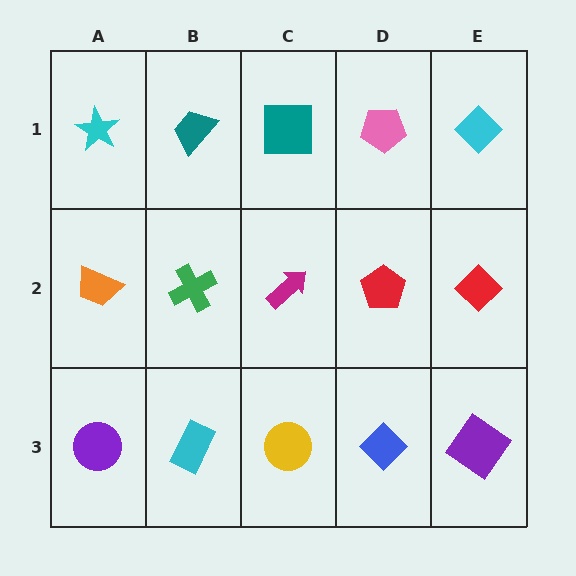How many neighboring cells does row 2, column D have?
4.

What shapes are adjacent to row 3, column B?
A green cross (row 2, column B), a purple circle (row 3, column A), a yellow circle (row 3, column C).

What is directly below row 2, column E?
A purple diamond.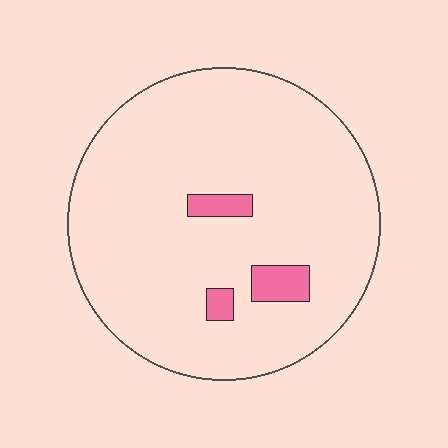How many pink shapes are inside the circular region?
3.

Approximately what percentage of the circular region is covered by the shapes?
Approximately 5%.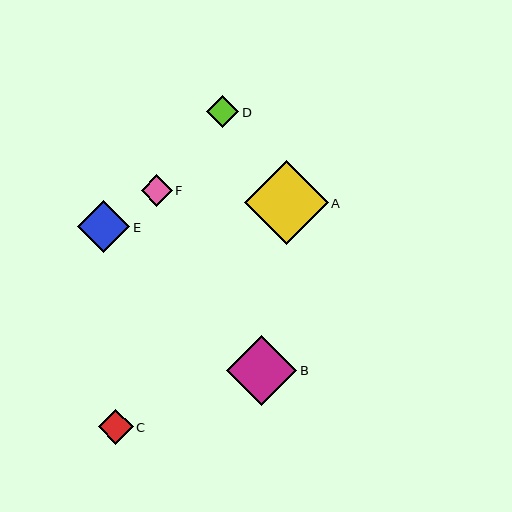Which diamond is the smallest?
Diamond F is the smallest with a size of approximately 31 pixels.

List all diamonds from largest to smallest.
From largest to smallest: A, B, E, C, D, F.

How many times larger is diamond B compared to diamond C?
Diamond B is approximately 2.0 times the size of diamond C.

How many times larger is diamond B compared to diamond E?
Diamond B is approximately 1.3 times the size of diamond E.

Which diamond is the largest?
Diamond A is the largest with a size of approximately 84 pixels.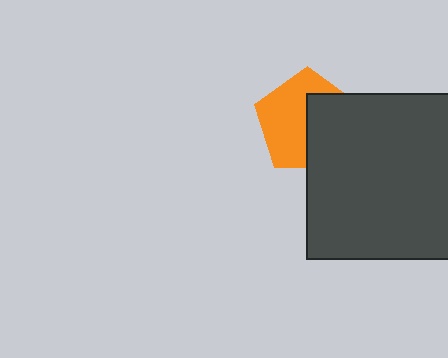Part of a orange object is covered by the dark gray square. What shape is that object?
It is a pentagon.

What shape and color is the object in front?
The object in front is a dark gray square.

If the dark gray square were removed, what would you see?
You would see the complete orange pentagon.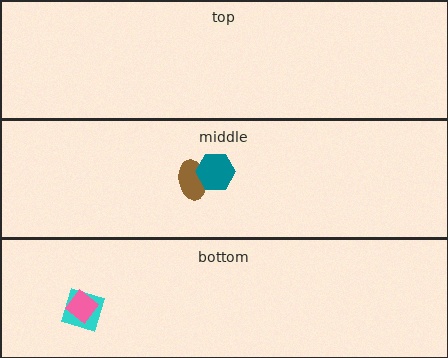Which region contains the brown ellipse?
The middle region.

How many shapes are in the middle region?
2.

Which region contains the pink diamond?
The bottom region.